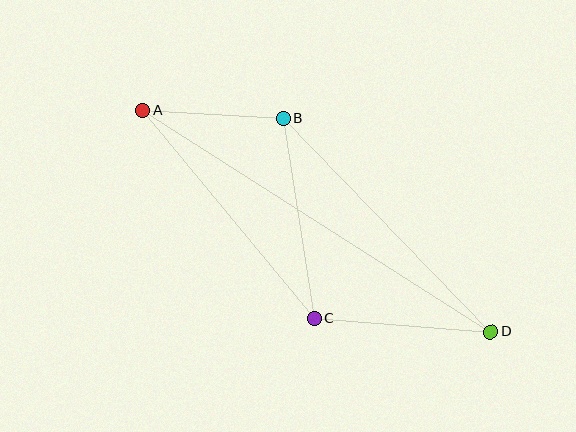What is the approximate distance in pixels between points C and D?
The distance between C and D is approximately 177 pixels.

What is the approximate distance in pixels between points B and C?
The distance between B and C is approximately 202 pixels.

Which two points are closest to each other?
Points A and B are closest to each other.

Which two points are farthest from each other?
Points A and D are farthest from each other.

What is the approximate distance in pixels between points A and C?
The distance between A and C is approximately 269 pixels.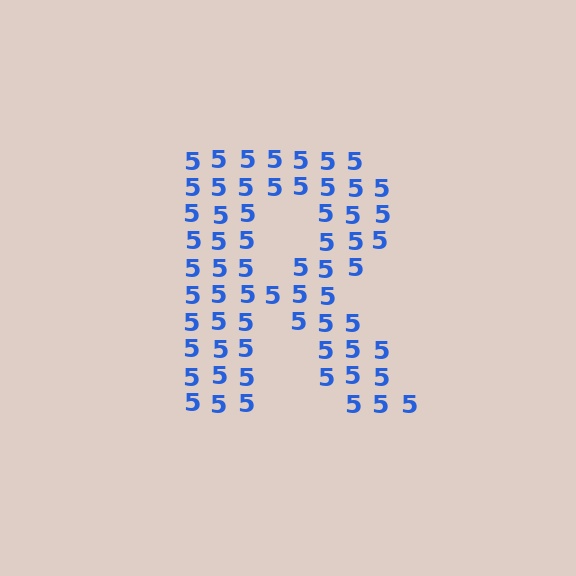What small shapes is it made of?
It is made of small digit 5's.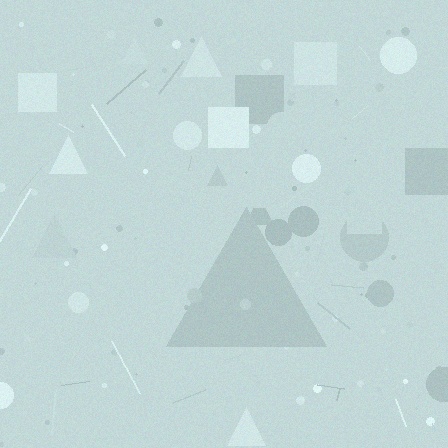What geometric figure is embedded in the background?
A triangle is embedded in the background.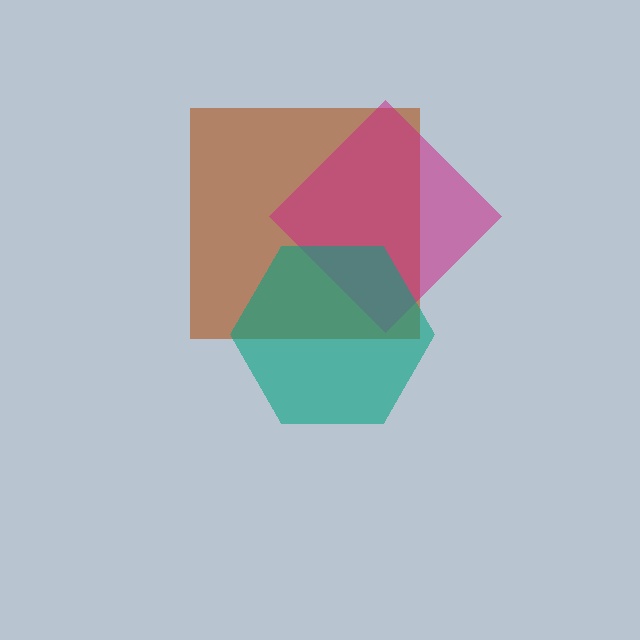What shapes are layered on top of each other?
The layered shapes are: a brown square, a magenta diamond, a teal hexagon.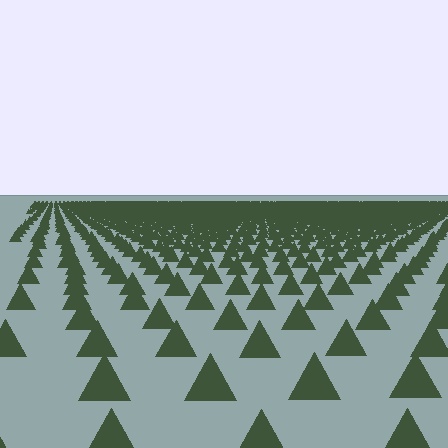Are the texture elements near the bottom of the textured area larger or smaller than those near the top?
Larger. Near the bottom, elements are closer to the viewer and appear at a bigger on-screen size.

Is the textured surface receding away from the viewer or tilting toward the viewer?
The surface is receding away from the viewer. Texture elements get smaller and denser toward the top.